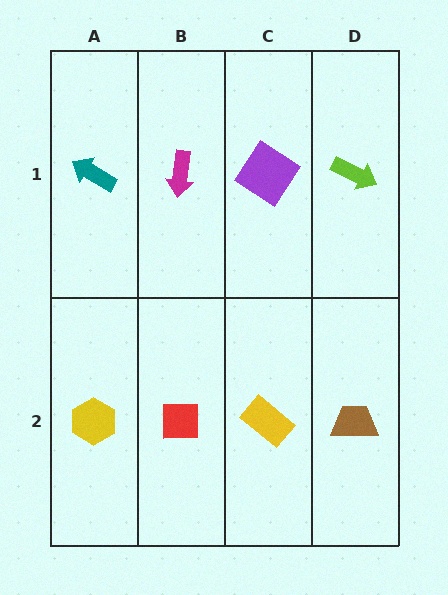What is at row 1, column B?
A magenta arrow.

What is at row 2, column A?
A yellow hexagon.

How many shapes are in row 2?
4 shapes.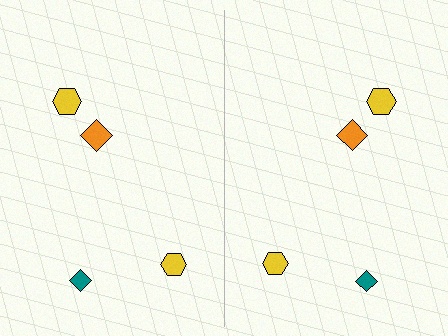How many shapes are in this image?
There are 8 shapes in this image.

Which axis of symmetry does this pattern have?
The pattern has a vertical axis of symmetry running through the center of the image.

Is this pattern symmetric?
Yes, this pattern has bilateral (reflection) symmetry.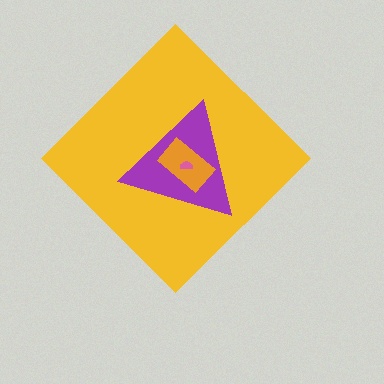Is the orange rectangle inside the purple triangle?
Yes.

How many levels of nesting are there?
4.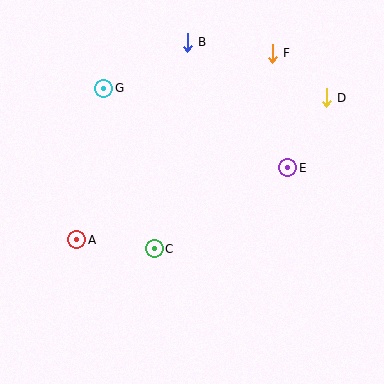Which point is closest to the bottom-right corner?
Point E is closest to the bottom-right corner.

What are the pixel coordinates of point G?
Point G is at (104, 88).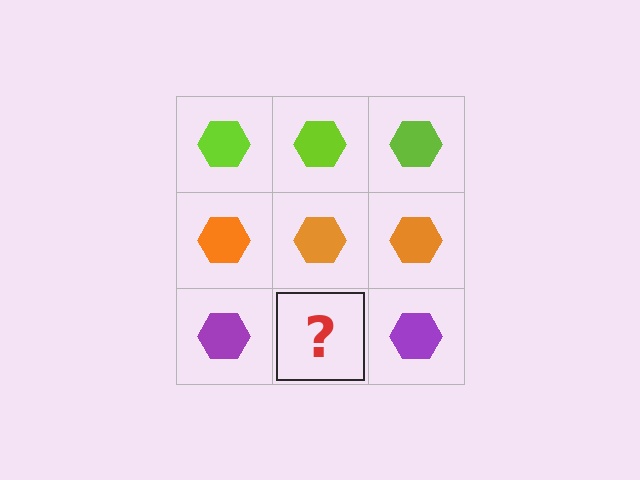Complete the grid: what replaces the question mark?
The question mark should be replaced with a purple hexagon.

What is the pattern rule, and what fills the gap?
The rule is that each row has a consistent color. The gap should be filled with a purple hexagon.